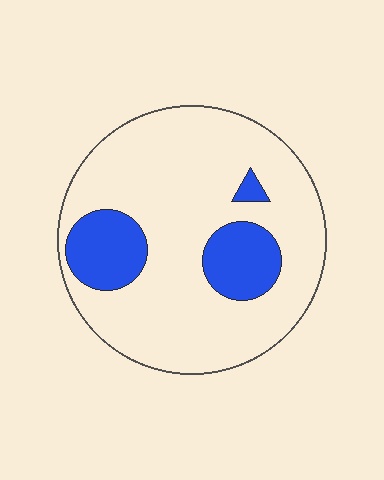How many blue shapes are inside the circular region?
3.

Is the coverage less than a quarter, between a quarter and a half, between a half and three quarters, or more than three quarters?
Less than a quarter.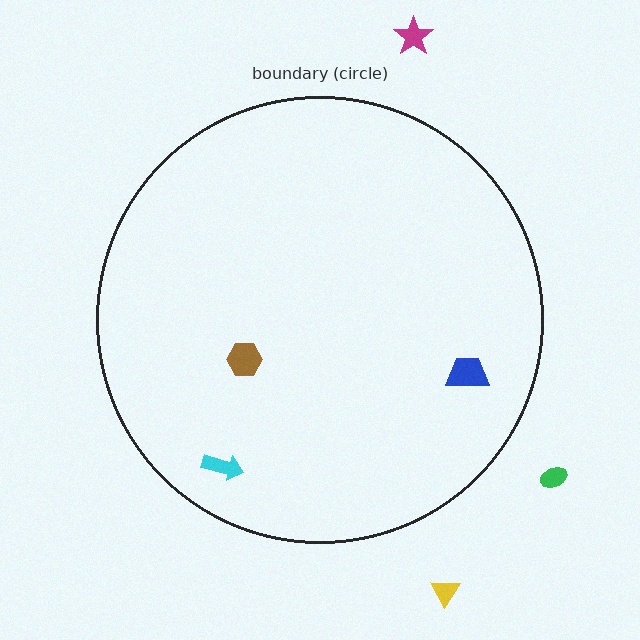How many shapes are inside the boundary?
3 inside, 3 outside.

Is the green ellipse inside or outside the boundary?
Outside.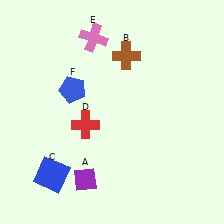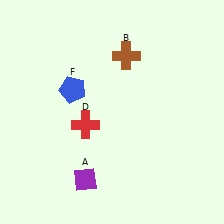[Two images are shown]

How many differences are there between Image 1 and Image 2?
There are 2 differences between the two images.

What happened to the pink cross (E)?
The pink cross (E) was removed in Image 2. It was in the top-left area of Image 1.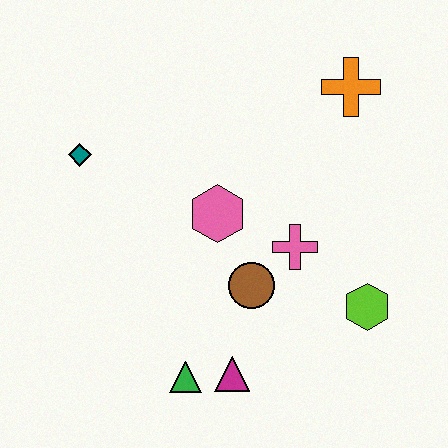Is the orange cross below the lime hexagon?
No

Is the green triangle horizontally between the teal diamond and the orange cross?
Yes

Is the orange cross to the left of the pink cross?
No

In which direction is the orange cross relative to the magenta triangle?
The orange cross is above the magenta triangle.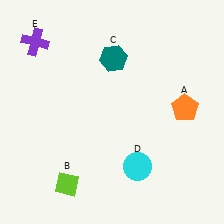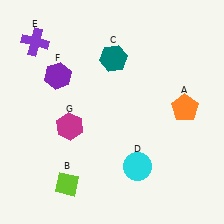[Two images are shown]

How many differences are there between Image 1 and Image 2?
There are 2 differences between the two images.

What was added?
A purple hexagon (F), a magenta hexagon (G) were added in Image 2.